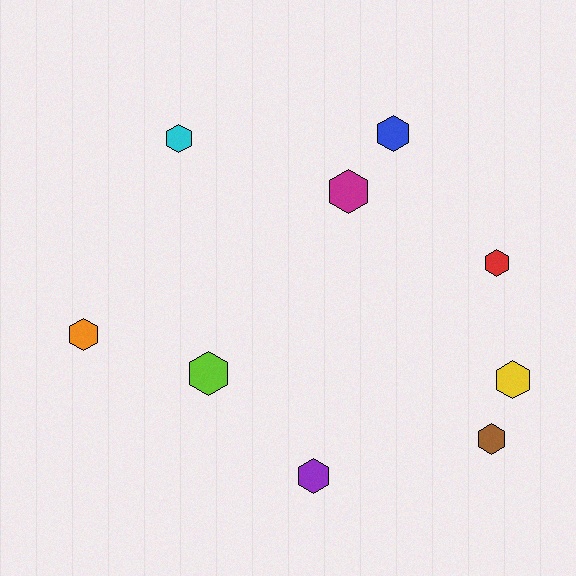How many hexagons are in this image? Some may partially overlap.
There are 9 hexagons.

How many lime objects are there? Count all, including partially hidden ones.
There is 1 lime object.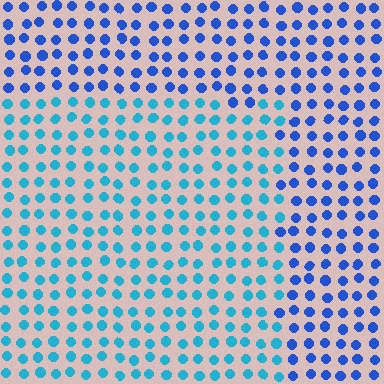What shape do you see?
I see a rectangle.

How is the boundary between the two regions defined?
The boundary is defined purely by a slight shift in hue (about 33 degrees). Spacing, size, and orientation are identical on both sides.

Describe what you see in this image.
The image is filled with small blue elements in a uniform arrangement. A rectangle-shaped region is visible where the elements are tinted to a slightly different hue, forming a subtle color boundary.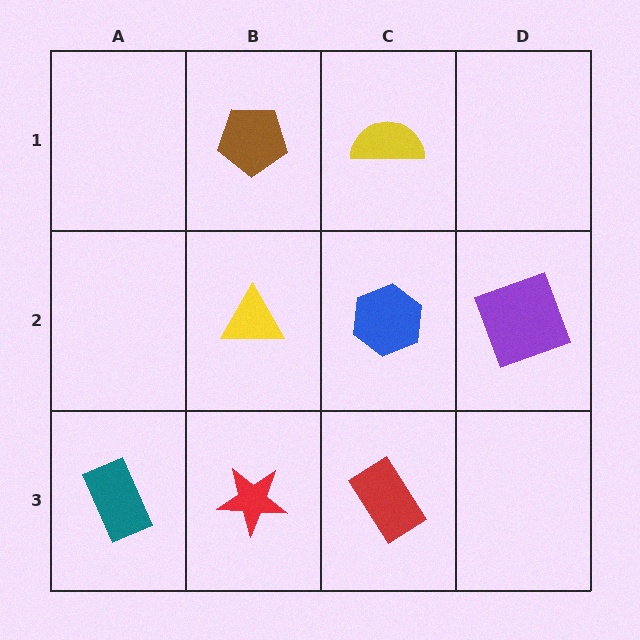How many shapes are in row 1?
2 shapes.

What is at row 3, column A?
A teal rectangle.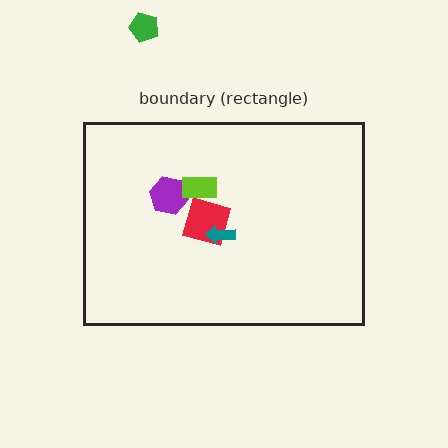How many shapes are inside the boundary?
4 inside, 1 outside.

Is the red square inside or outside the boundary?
Inside.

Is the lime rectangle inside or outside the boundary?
Inside.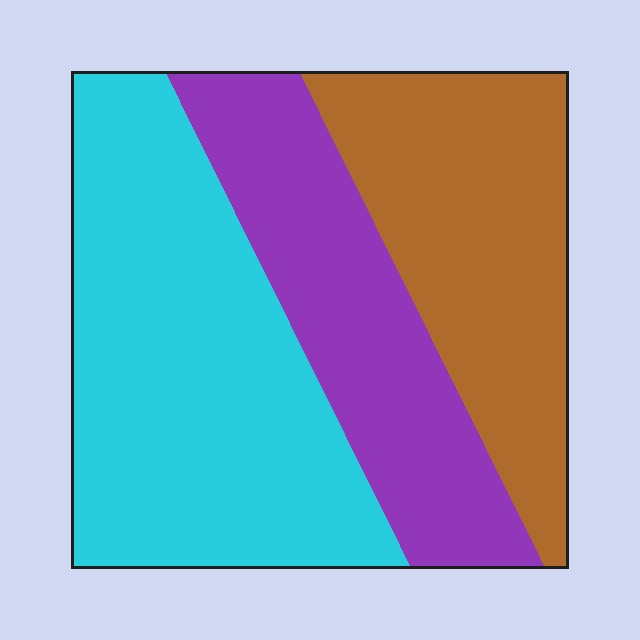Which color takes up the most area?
Cyan, at roughly 45%.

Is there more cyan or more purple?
Cyan.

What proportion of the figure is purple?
Purple covers 27% of the figure.